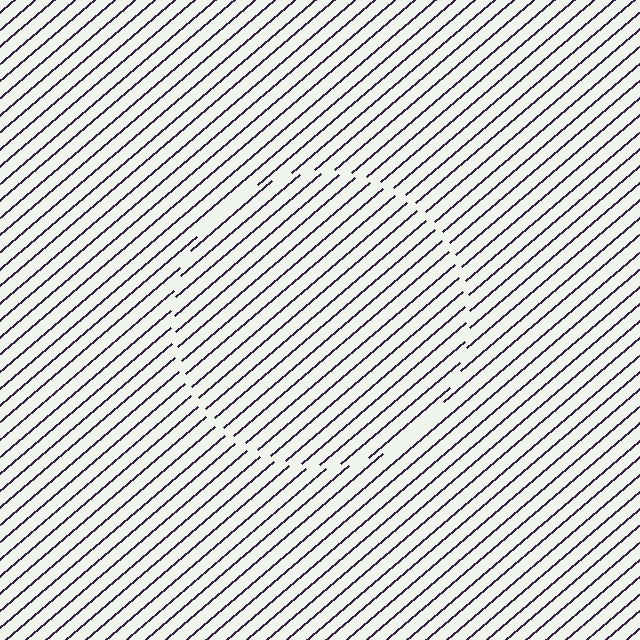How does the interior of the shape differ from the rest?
The interior of the shape contains the same grating, shifted by half a period — the contour is defined by the phase discontinuity where line-ends from the inner and outer gratings abut.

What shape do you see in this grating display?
An illusory circle. The interior of the shape contains the same grating, shifted by half a period — the contour is defined by the phase discontinuity where line-ends from the inner and outer gratings abut.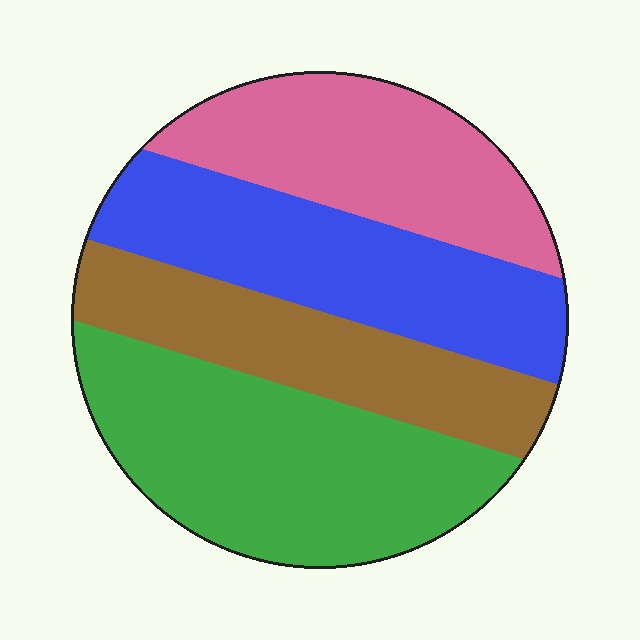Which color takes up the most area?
Green, at roughly 30%.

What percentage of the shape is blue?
Blue takes up between a quarter and a half of the shape.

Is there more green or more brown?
Green.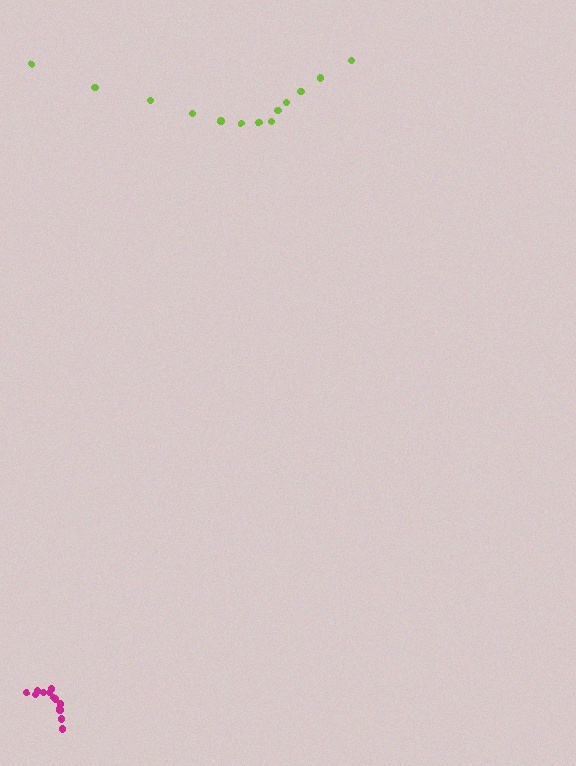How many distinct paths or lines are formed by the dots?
There are 2 distinct paths.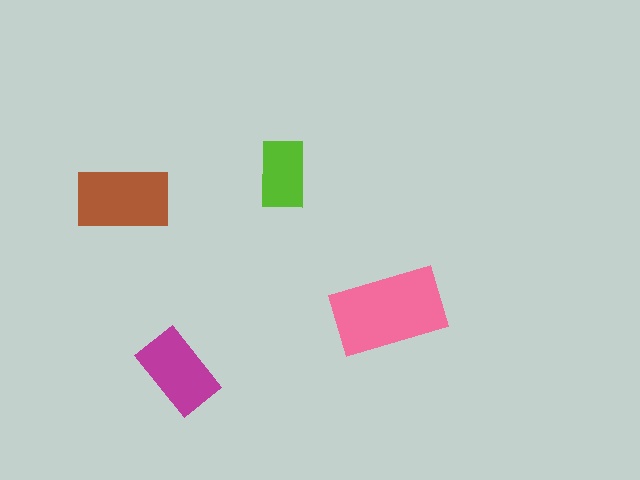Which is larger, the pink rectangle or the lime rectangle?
The pink one.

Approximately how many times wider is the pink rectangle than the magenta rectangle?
About 1.5 times wider.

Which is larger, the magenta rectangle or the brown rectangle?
The brown one.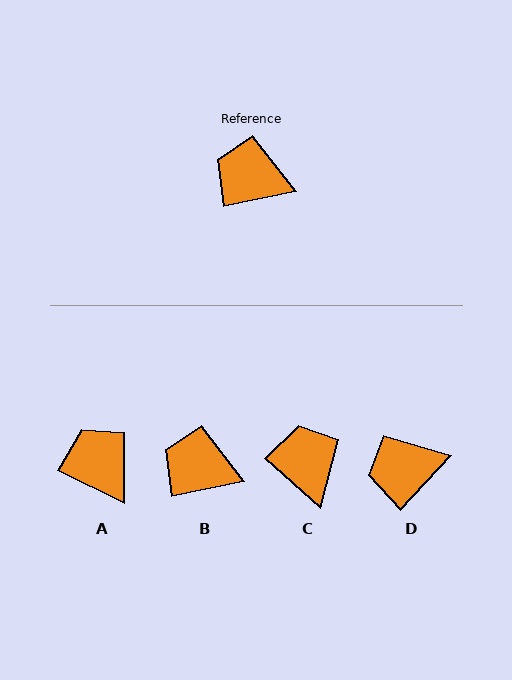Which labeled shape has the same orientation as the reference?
B.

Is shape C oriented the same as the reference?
No, it is off by about 53 degrees.